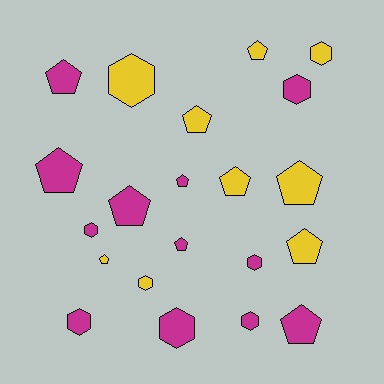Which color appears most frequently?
Magenta, with 12 objects.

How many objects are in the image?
There are 21 objects.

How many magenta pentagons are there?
There are 6 magenta pentagons.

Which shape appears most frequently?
Pentagon, with 12 objects.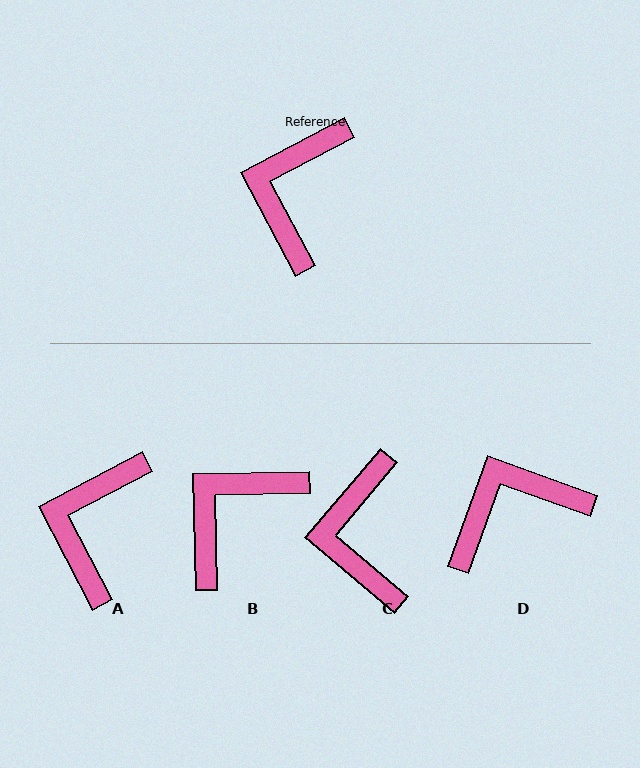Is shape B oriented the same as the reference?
No, it is off by about 27 degrees.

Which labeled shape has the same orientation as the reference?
A.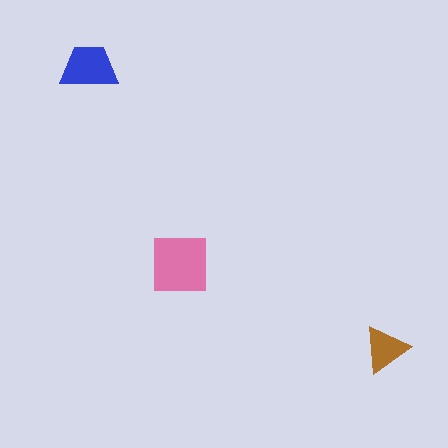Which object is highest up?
The blue trapezoid is topmost.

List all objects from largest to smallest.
The pink square, the blue trapezoid, the brown triangle.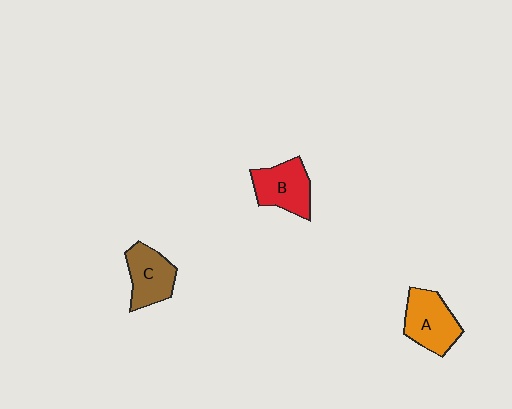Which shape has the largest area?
Shape A (orange).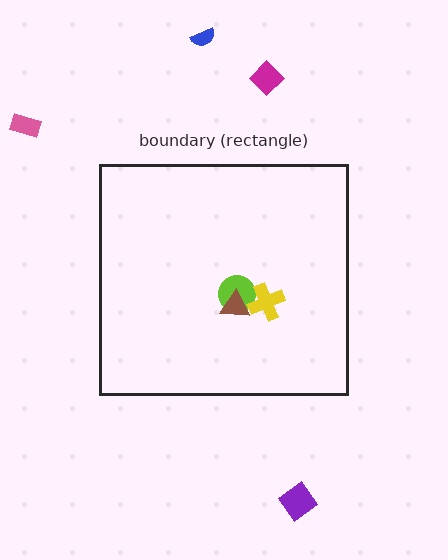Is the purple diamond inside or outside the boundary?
Outside.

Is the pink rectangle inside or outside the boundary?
Outside.